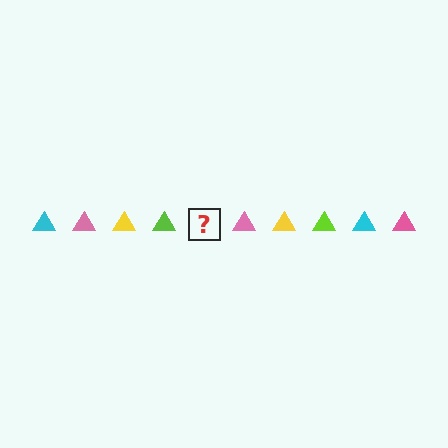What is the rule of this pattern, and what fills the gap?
The rule is that the pattern cycles through cyan, pink, yellow, lime triangles. The gap should be filled with a cyan triangle.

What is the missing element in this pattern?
The missing element is a cyan triangle.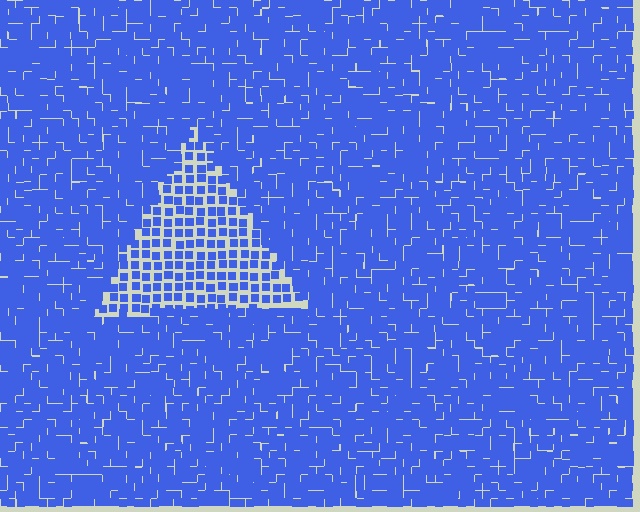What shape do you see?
I see a triangle.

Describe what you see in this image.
The image contains small blue elements arranged at two different densities. A triangle-shaped region is visible where the elements are less densely packed than the surrounding area.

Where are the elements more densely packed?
The elements are more densely packed outside the triangle boundary.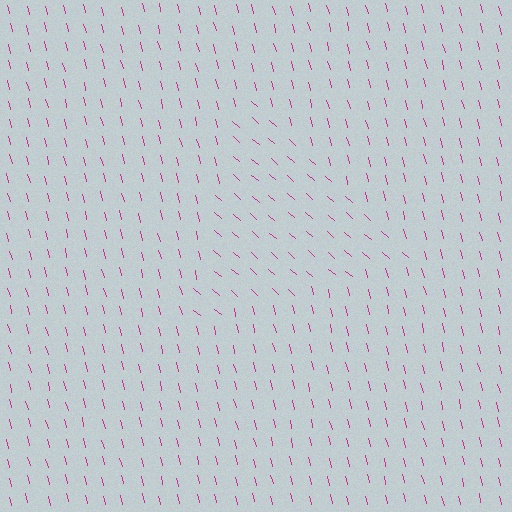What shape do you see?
I see a triangle.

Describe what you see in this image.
The image is filled with small magenta line segments. A triangle region in the image has lines oriented differently from the surrounding lines, creating a visible texture boundary.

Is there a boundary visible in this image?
Yes, there is a texture boundary formed by a change in line orientation.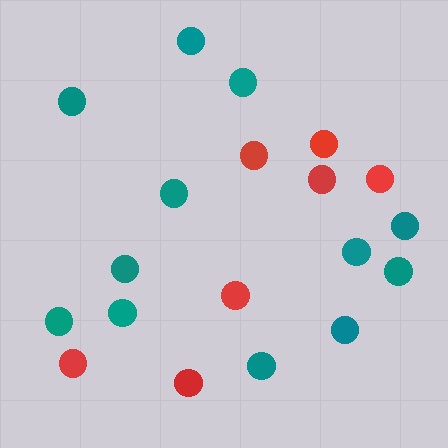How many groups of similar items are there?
There are 2 groups: one group of red circles (7) and one group of teal circles (12).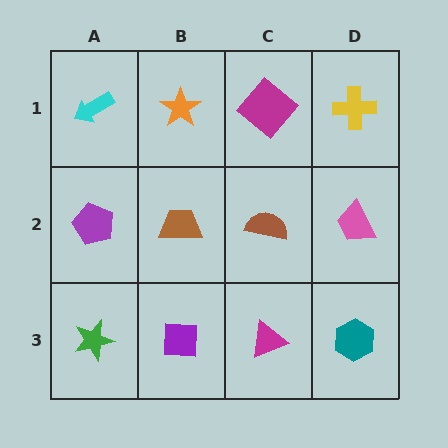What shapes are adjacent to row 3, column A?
A purple pentagon (row 2, column A), a purple square (row 3, column B).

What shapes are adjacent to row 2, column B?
An orange star (row 1, column B), a purple square (row 3, column B), a purple pentagon (row 2, column A), a brown semicircle (row 2, column C).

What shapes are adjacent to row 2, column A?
A cyan arrow (row 1, column A), a green star (row 3, column A), a brown trapezoid (row 2, column B).